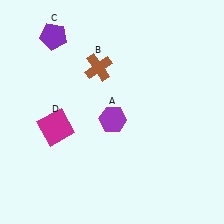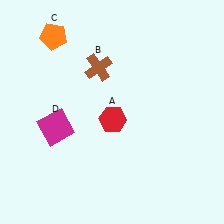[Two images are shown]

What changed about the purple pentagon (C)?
In Image 1, C is purple. In Image 2, it changed to orange.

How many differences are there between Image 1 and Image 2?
There are 2 differences between the two images.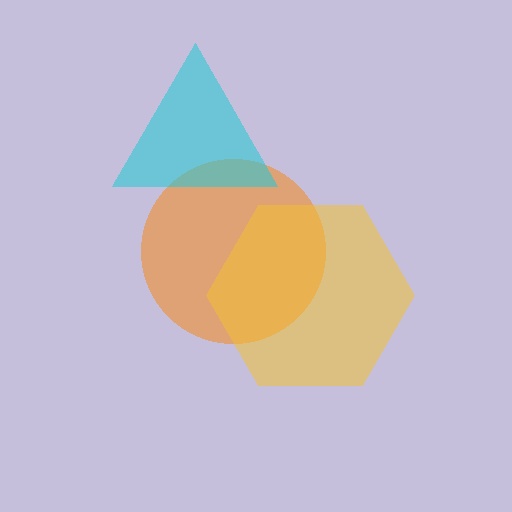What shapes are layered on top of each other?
The layered shapes are: an orange circle, a yellow hexagon, a cyan triangle.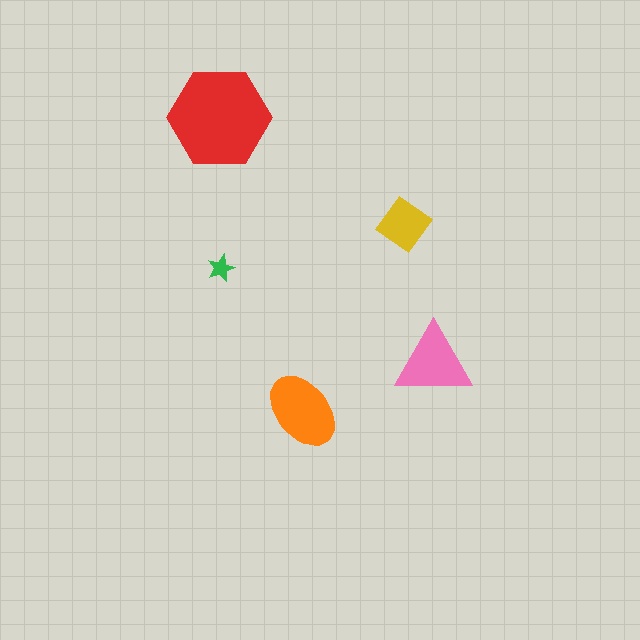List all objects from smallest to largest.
The green star, the yellow diamond, the pink triangle, the orange ellipse, the red hexagon.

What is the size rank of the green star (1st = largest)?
5th.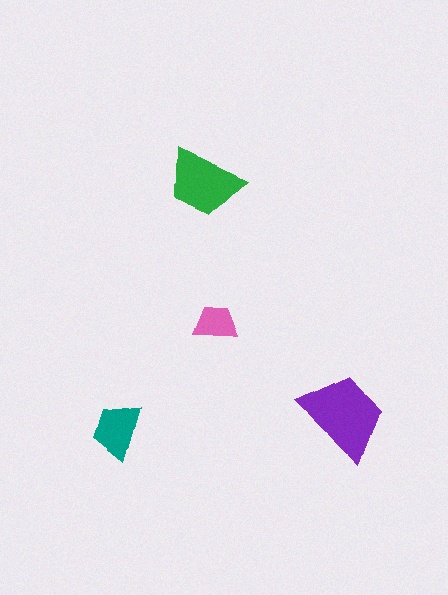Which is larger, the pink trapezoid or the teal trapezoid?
The teal one.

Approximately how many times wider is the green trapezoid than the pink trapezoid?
About 1.5 times wider.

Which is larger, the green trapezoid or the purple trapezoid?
The purple one.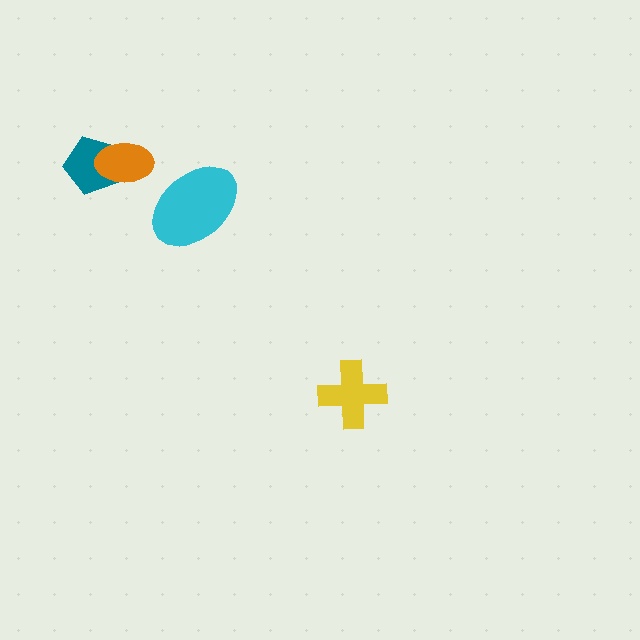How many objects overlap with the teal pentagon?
1 object overlaps with the teal pentagon.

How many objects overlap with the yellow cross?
0 objects overlap with the yellow cross.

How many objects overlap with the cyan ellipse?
0 objects overlap with the cyan ellipse.